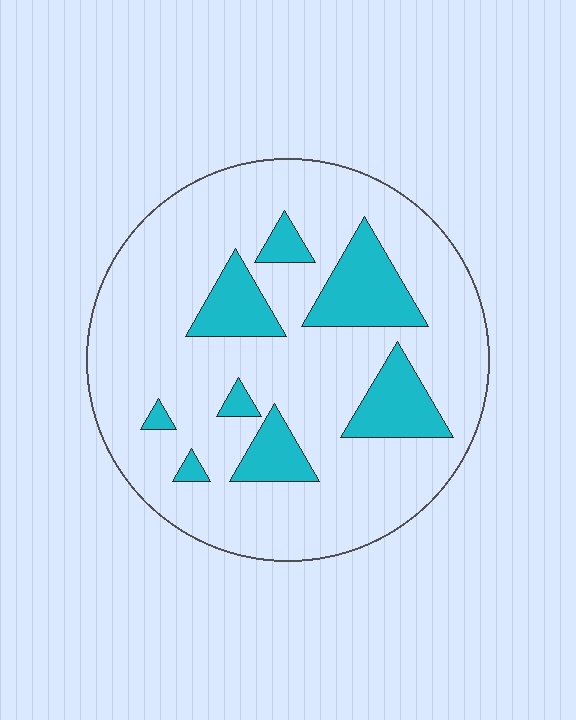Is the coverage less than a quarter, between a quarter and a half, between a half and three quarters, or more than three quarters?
Less than a quarter.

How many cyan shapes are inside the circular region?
8.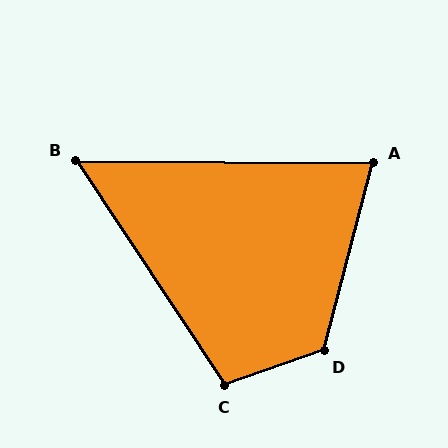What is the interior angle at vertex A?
Approximately 76 degrees (acute).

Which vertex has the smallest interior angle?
B, at approximately 56 degrees.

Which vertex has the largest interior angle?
D, at approximately 124 degrees.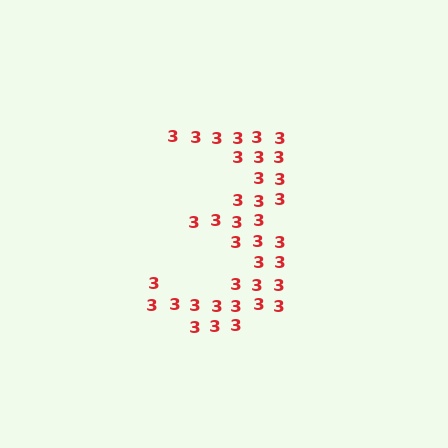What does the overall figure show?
The overall figure shows the digit 3.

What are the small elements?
The small elements are digit 3's.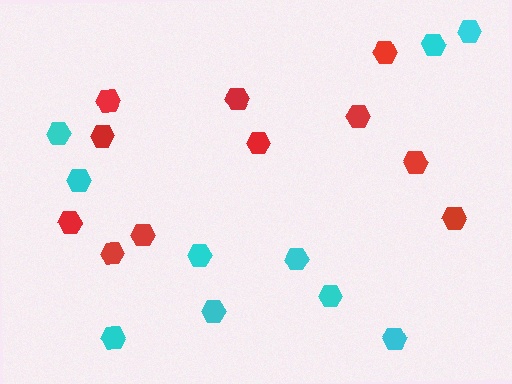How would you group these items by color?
There are 2 groups: one group of red hexagons (11) and one group of cyan hexagons (10).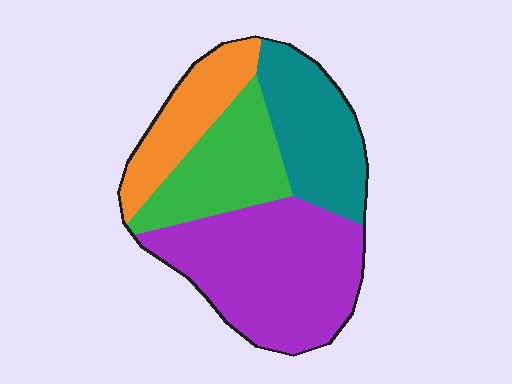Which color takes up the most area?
Purple, at roughly 40%.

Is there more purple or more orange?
Purple.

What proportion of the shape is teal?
Teal takes up less than a quarter of the shape.